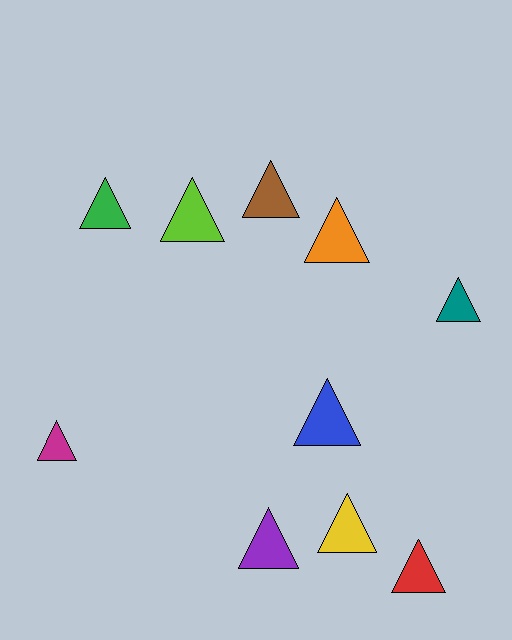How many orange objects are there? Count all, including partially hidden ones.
There is 1 orange object.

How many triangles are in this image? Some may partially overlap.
There are 10 triangles.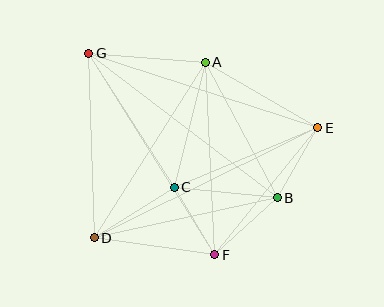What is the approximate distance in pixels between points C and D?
The distance between C and D is approximately 95 pixels.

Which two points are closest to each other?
Points C and F are closest to each other.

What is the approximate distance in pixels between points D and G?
The distance between D and G is approximately 185 pixels.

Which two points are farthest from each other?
Points D and E are farthest from each other.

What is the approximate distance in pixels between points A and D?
The distance between A and D is approximately 208 pixels.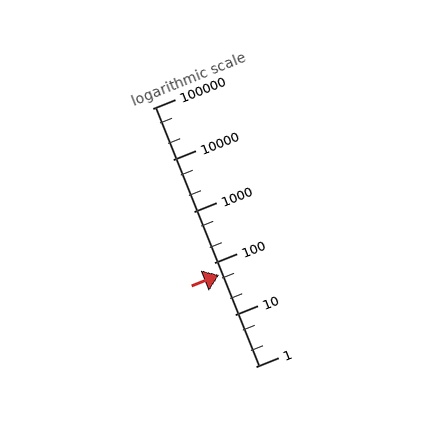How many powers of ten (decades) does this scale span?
The scale spans 5 decades, from 1 to 100000.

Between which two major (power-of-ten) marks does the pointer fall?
The pointer is between 10 and 100.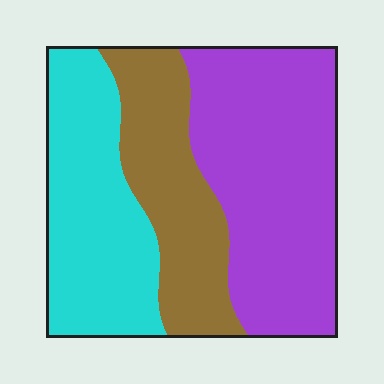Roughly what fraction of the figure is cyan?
Cyan covers roughly 30% of the figure.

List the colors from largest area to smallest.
From largest to smallest: purple, cyan, brown.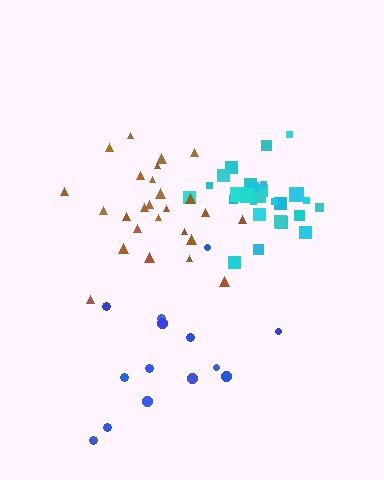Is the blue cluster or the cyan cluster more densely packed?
Cyan.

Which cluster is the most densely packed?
Cyan.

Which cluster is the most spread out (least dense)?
Blue.